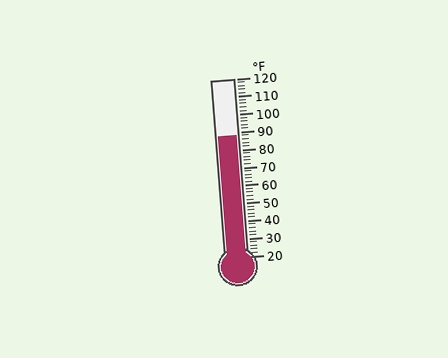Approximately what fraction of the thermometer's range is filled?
The thermometer is filled to approximately 70% of its range.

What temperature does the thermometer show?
The thermometer shows approximately 88°F.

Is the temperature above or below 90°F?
The temperature is below 90°F.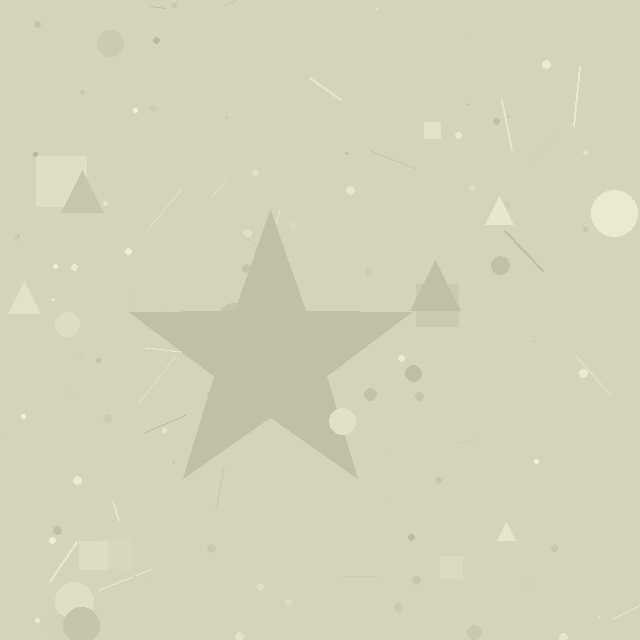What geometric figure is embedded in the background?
A star is embedded in the background.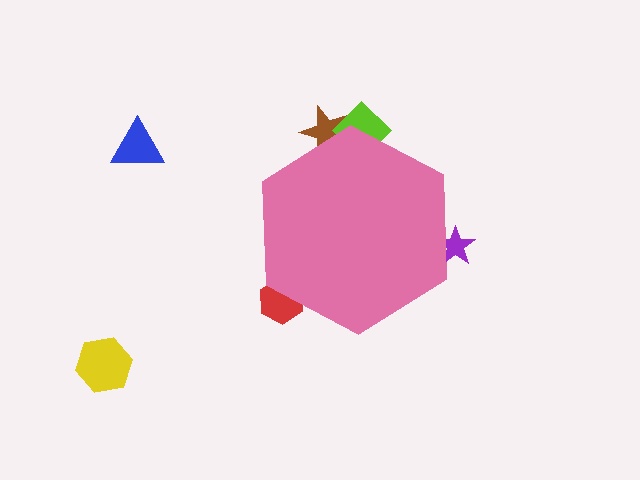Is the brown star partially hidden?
Yes, the brown star is partially hidden behind the pink hexagon.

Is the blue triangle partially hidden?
No, the blue triangle is fully visible.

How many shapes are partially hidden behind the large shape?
4 shapes are partially hidden.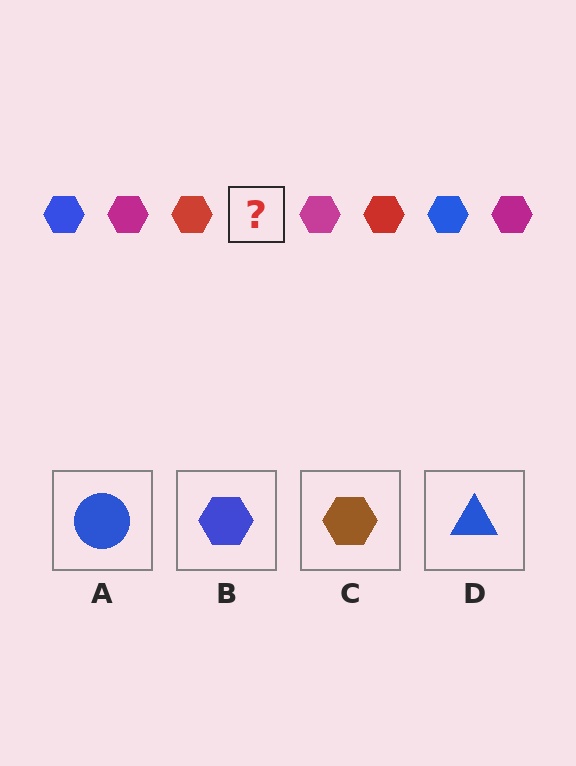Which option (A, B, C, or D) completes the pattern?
B.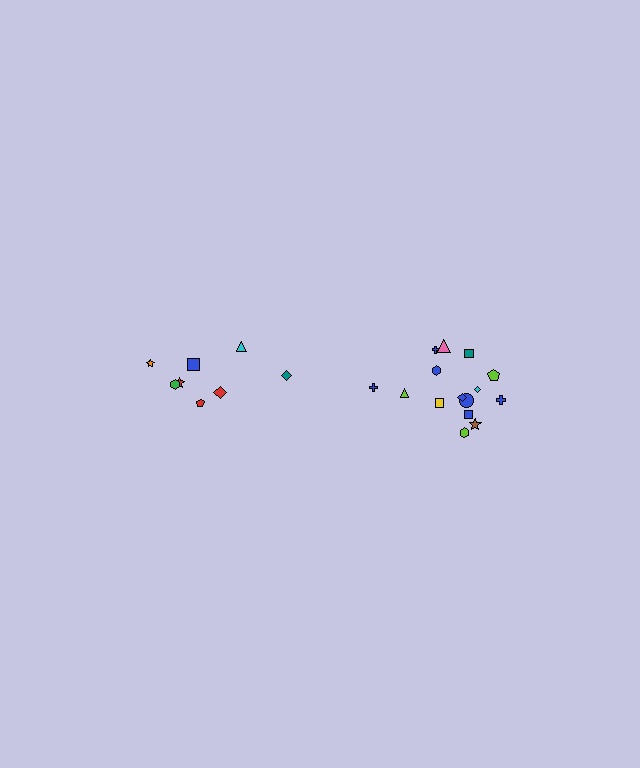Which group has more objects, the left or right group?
The right group.